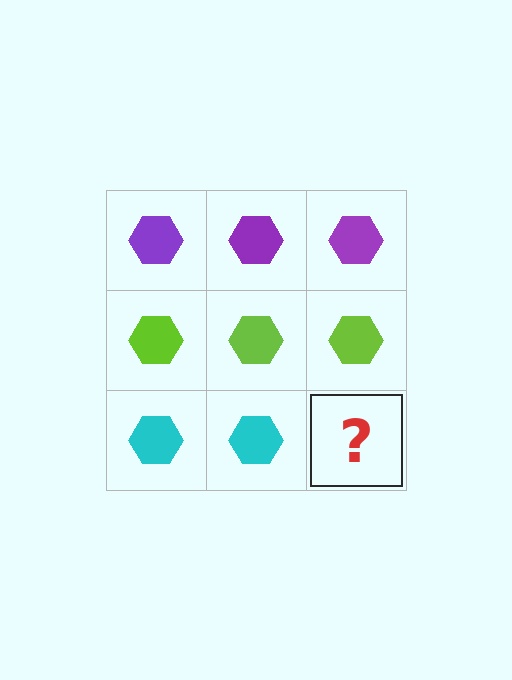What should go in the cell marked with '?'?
The missing cell should contain a cyan hexagon.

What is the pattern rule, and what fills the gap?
The rule is that each row has a consistent color. The gap should be filled with a cyan hexagon.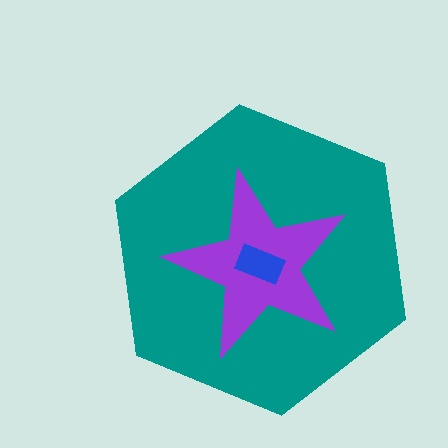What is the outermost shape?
The teal hexagon.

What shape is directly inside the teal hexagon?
The purple star.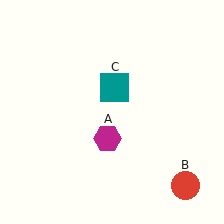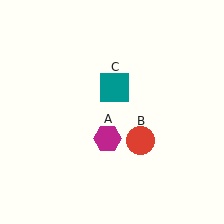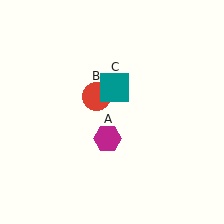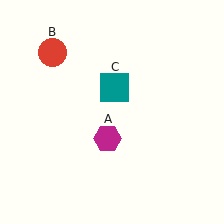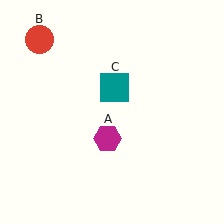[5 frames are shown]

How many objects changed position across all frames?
1 object changed position: red circle (object B).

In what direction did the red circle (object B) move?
The red circle (object B) moved up and to the left.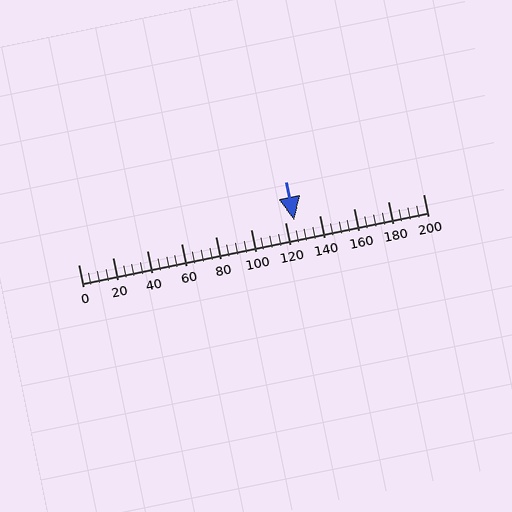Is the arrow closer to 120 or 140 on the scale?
The arrow is closer to 120.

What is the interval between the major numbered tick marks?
The major tick marks are spaced 20 units apart.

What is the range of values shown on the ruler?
The ruler shows values from 0 to 200.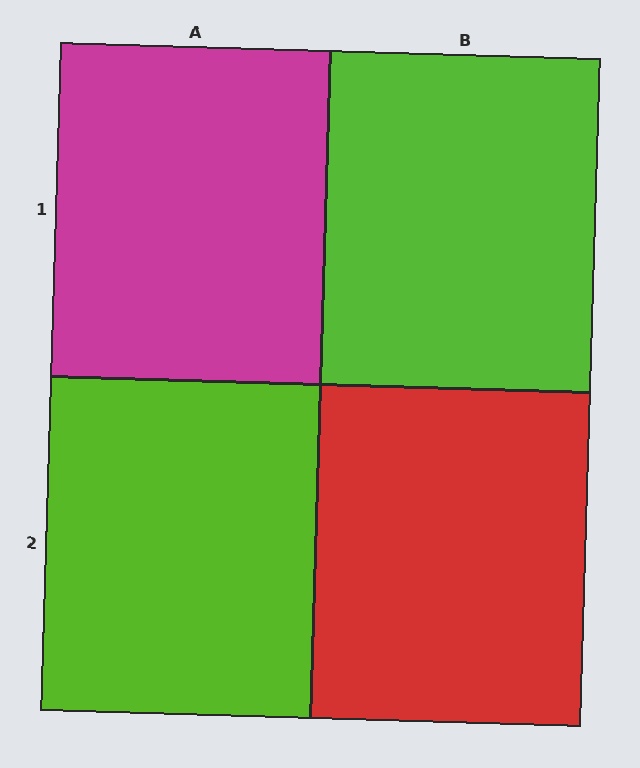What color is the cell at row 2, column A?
Lime.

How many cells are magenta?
1 cell is magenta.